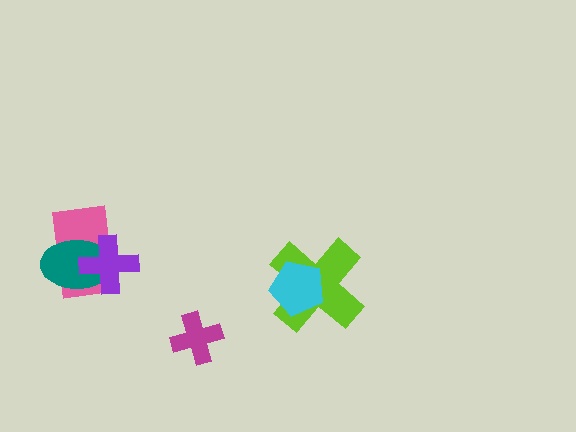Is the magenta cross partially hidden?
No, no other shape covers it.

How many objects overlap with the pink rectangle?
2 objects overlap with the pink rectangle.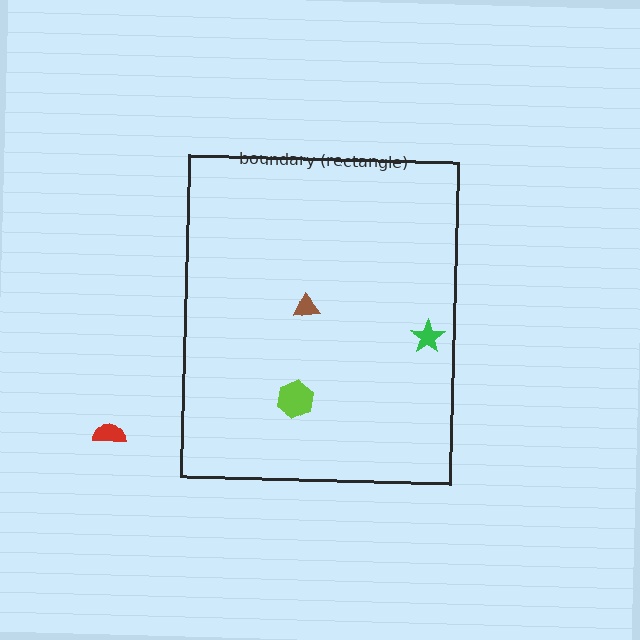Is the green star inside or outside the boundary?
Inside.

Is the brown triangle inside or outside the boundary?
Inside.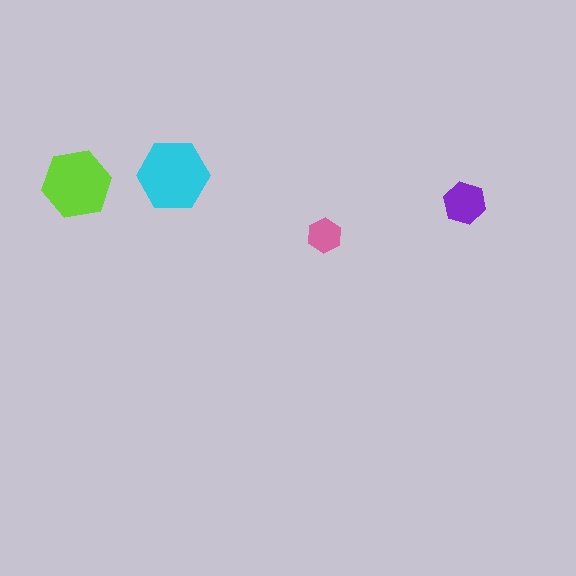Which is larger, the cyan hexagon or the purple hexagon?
The cyan one.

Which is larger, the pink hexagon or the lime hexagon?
The lime one.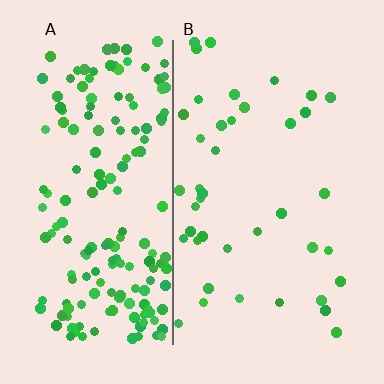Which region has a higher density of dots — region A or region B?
A (the left).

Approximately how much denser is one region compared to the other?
Approximately 4.2× — region A over region B.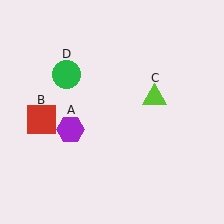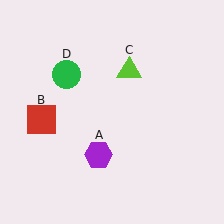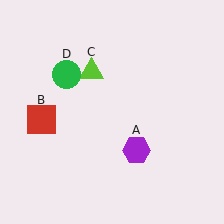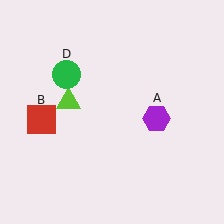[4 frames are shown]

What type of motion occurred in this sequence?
The purple hexagon (object A), lime triangle (object C) rotated counterclockwise around the center of the scene.